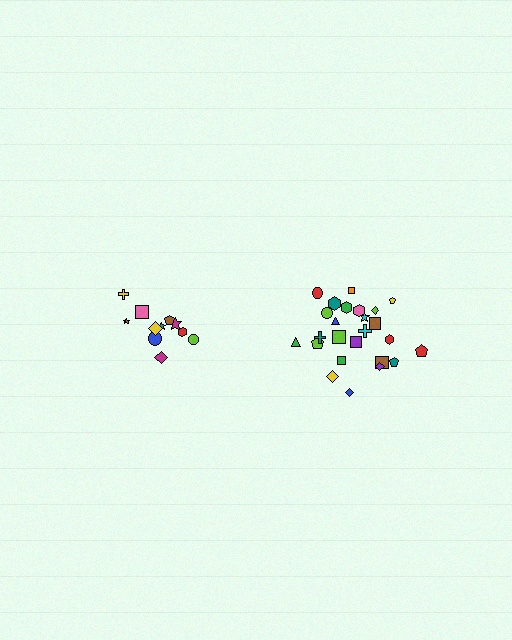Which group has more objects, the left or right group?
The right group.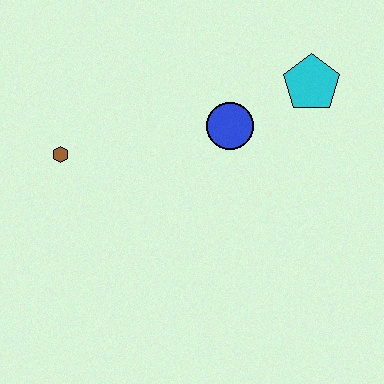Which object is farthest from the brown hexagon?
The cyan pentagon is farthest from the brown hexagon.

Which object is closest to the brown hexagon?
The blue circle is closest to the brown hexagon.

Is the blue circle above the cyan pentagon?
No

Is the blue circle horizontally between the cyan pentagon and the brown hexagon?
Yes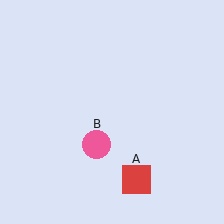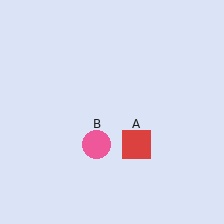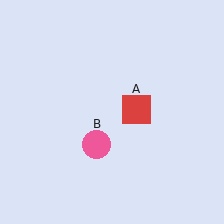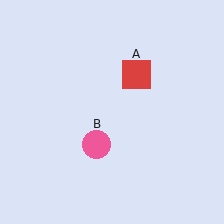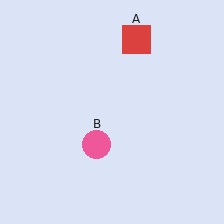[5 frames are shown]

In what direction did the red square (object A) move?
The red square (object A) moved up.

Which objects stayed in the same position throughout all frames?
Pink circle (object B) remained stationary.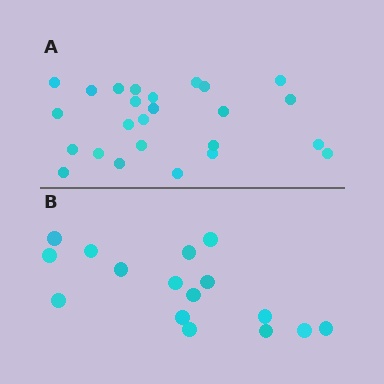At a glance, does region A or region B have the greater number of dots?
Region A (the top region) has more dots.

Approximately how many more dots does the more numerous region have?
Region A has roughly 8 or so more dots than region B.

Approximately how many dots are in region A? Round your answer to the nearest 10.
About 20 dots. (The exact count is 25, which rounds to 20.)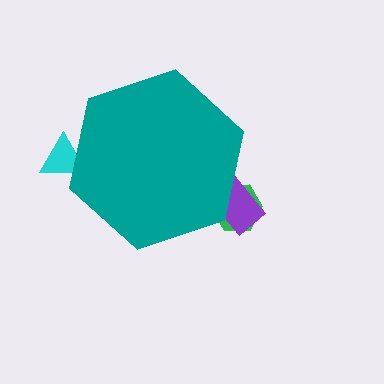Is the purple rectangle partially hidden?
Yes, the purple rectangle is partially hidden behind the teal hexagon.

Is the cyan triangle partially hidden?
Yes, the cyan triangle is partially hidden behind the teal hexagon.